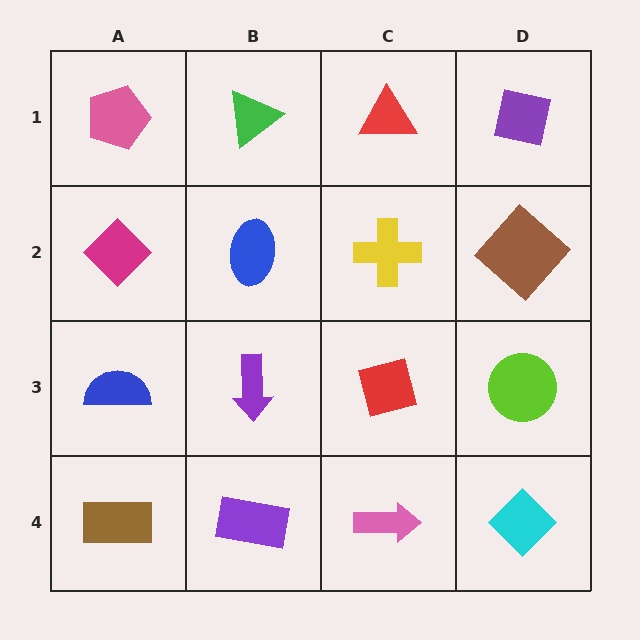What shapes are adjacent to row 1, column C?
A yellow cross (row 2, column C), a green triangle (row 1, column B), a purple square (row 1, column D).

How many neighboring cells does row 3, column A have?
3.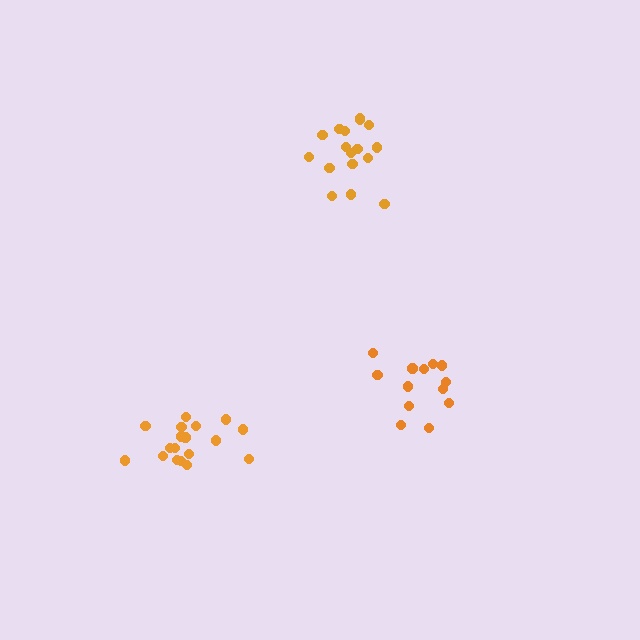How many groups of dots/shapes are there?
There are 3 groups.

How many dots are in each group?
Group 1: 13 dots, Group 2: 18 dots, Group 3: 17 dots (48 total).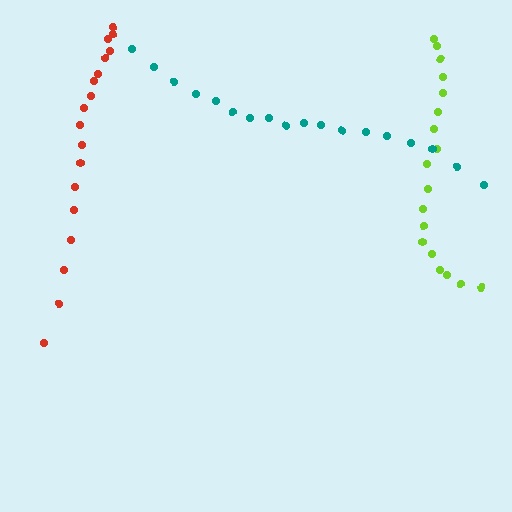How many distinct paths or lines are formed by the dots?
There are 3 distinct paths.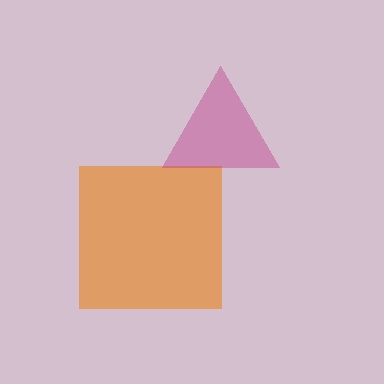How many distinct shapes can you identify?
There are 2 distinct shapes: an orange square, a magenta triangle.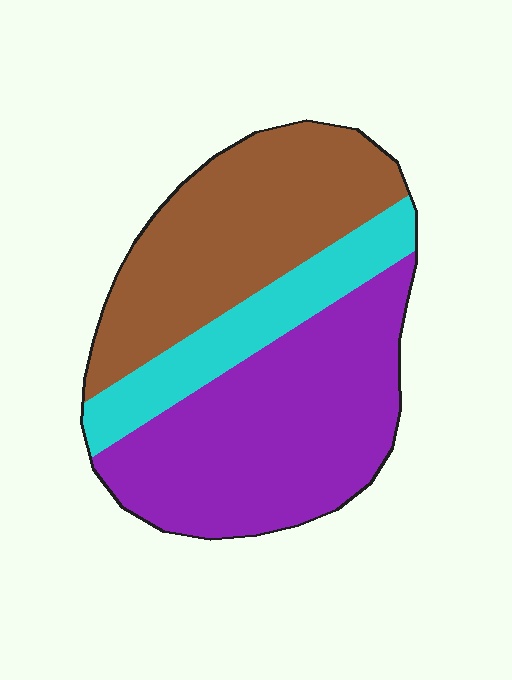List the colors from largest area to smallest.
From largest to smallest: purple, brown, cyan.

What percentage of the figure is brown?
Brown covers around 35% of the figure.